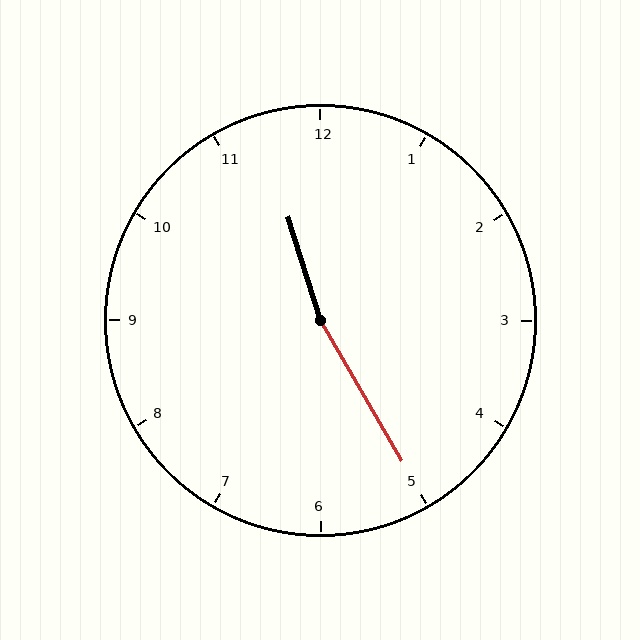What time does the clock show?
11:25.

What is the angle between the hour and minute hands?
Approximately 168 degrees.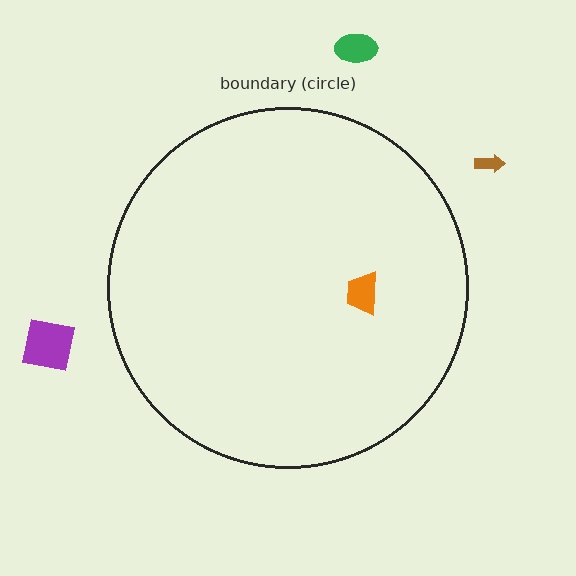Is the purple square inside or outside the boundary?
Outside.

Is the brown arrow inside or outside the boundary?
Outside.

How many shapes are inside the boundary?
1 inside, 3 outside.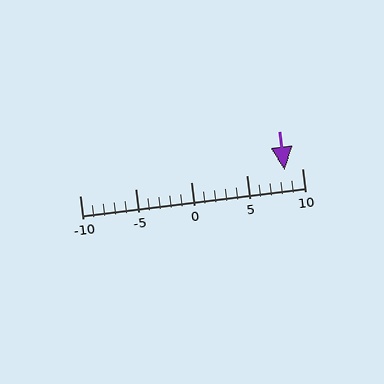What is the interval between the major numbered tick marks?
The major tick marks are spaced 5 units apart.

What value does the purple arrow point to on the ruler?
The purple arrow points to approximately 8.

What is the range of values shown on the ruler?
The ruler shows values from -10 to 10.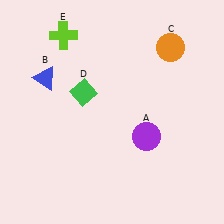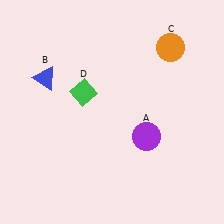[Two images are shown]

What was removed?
The lime cross (E) was removed in Image 2.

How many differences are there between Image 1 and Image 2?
There is 1 difference between the two images.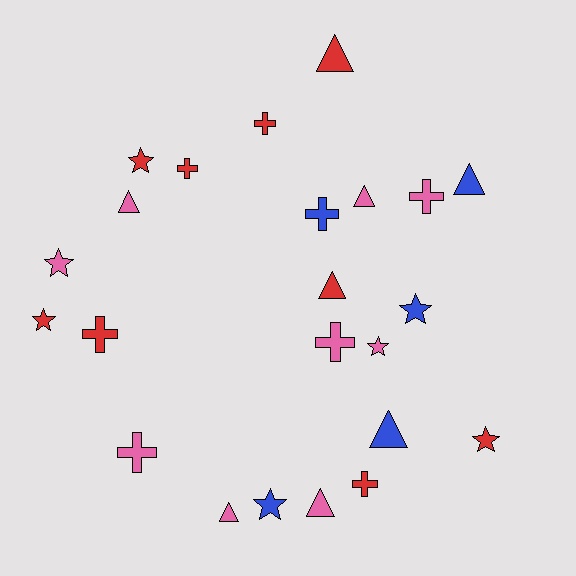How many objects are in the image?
There are 23 objects.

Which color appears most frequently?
Red, with 9 objects.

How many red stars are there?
There are 3 red stars.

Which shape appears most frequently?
Triangle, with 8 objects.